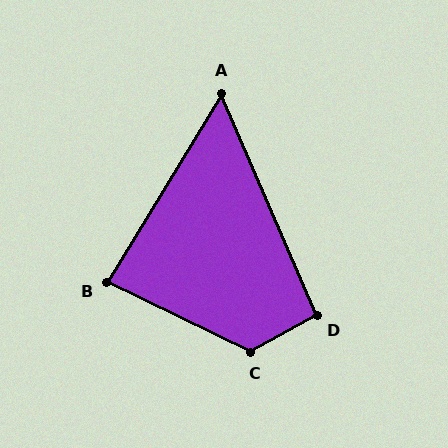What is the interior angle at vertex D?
Approximately 95 degrees (obtuse).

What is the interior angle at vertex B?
Approximately 85 degrees (acute).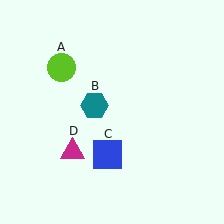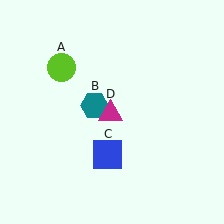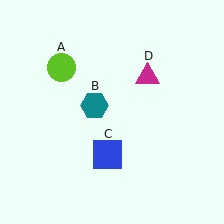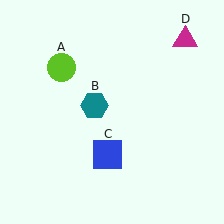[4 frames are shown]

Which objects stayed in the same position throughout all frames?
Lime circle (object A) and teal hexagon (object B) and blue square (object C) remained stationary.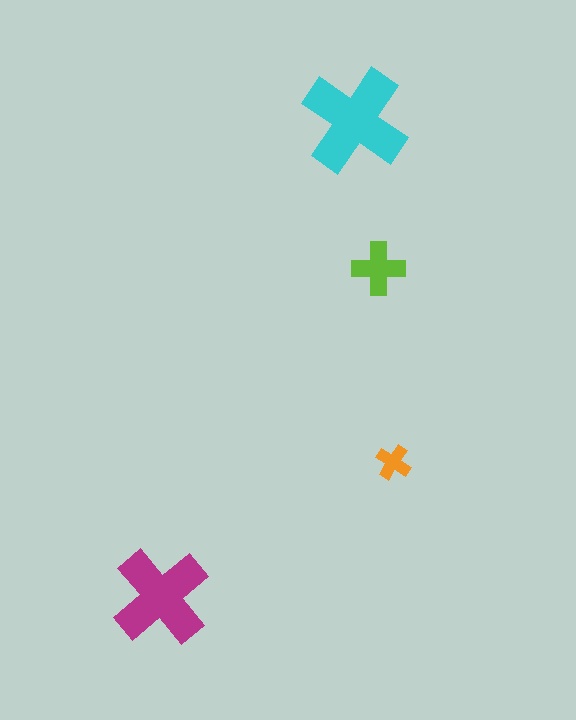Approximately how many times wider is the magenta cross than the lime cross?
About 2 times wider.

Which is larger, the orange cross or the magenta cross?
The magenta one.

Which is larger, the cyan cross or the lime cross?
The cyan one.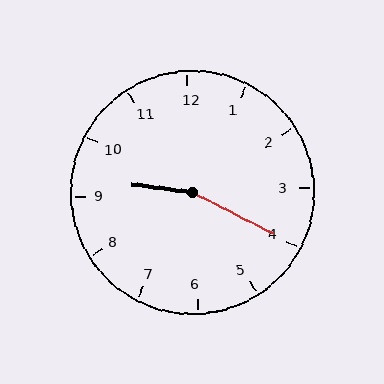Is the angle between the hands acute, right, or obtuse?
It is obtuse.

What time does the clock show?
9:20.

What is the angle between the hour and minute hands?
Approximately 160 degrees.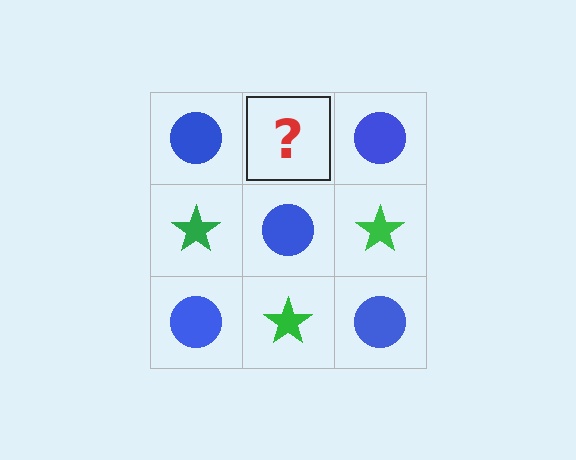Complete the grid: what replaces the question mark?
The question mark should be replaced with a green star.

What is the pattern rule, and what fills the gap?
The rule is that it alternates blue circle and green star in a checkerboard pattern. The gap should be filled with a green star.